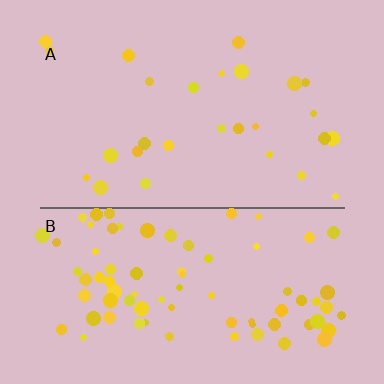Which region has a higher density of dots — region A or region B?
B (the bottom).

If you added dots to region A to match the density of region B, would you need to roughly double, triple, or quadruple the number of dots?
Approximately triple.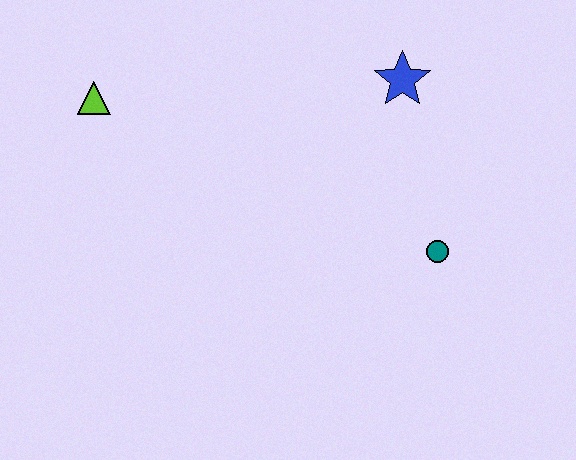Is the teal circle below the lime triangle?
Yes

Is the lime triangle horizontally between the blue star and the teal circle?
No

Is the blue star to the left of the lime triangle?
No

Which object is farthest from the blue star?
The lime triangle is farthest from the blue star.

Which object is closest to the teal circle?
The blue star is closest to the teal circle.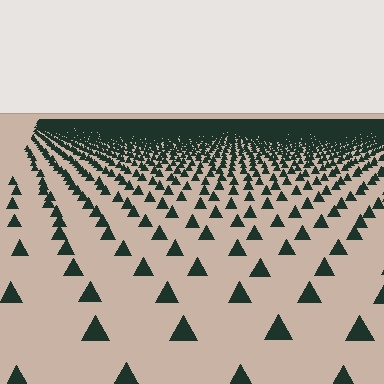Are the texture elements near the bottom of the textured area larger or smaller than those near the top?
Larger. Near the bottom, elements are closer to the viewer and appear at a bigger on-screen size.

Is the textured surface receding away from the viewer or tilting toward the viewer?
The surface is receding away from the viewer. Texture elements get smaller and denser toward the top.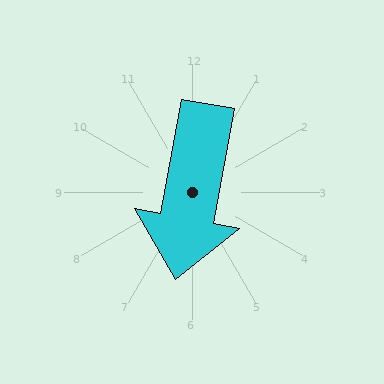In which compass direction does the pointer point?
South.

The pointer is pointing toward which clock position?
Roughly 6 o'clock.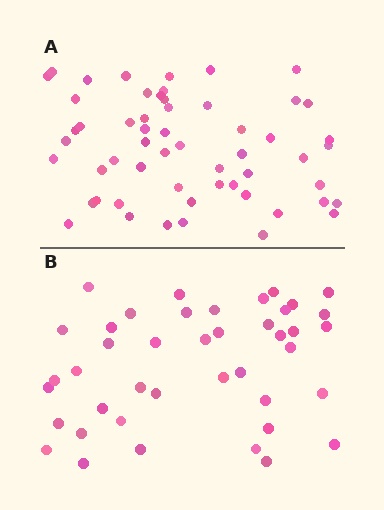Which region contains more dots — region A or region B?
Region A (the top region) has more dots.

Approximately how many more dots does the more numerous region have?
Region A has approximately 15 more dots than region B.